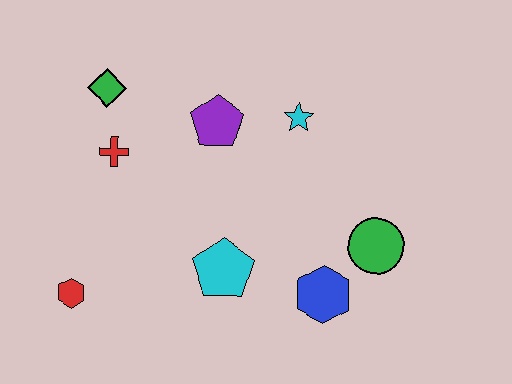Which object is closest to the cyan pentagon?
The blue hexagon is closest to the cyan pentagon.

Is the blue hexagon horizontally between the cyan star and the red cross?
No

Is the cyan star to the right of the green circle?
No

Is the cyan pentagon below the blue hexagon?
No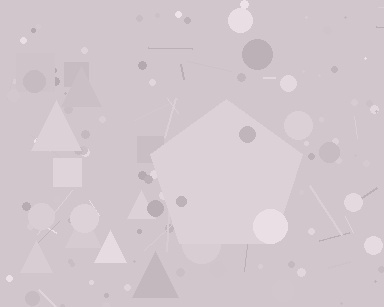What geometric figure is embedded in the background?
A pentagon is embedded in the background.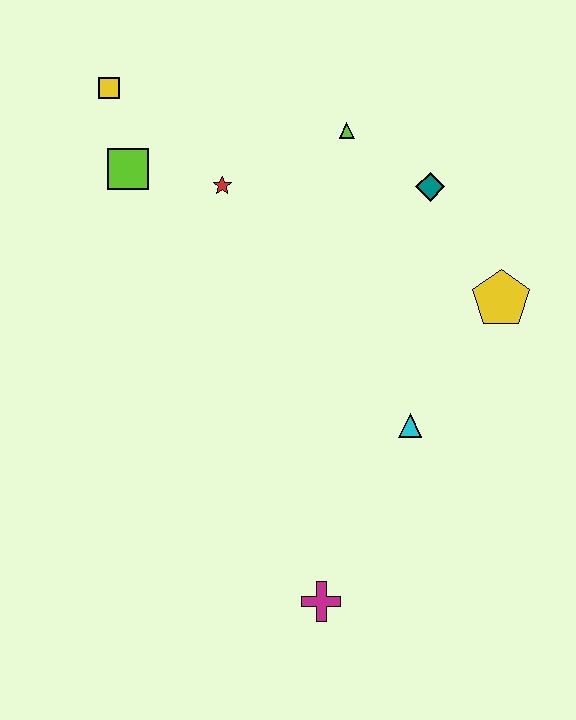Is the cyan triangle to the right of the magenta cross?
Yes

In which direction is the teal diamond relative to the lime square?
The teal diamond is to the right of the lime square.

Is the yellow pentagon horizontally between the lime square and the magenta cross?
No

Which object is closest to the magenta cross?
The cyan triangle is closest to the magenta cross.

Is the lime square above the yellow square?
No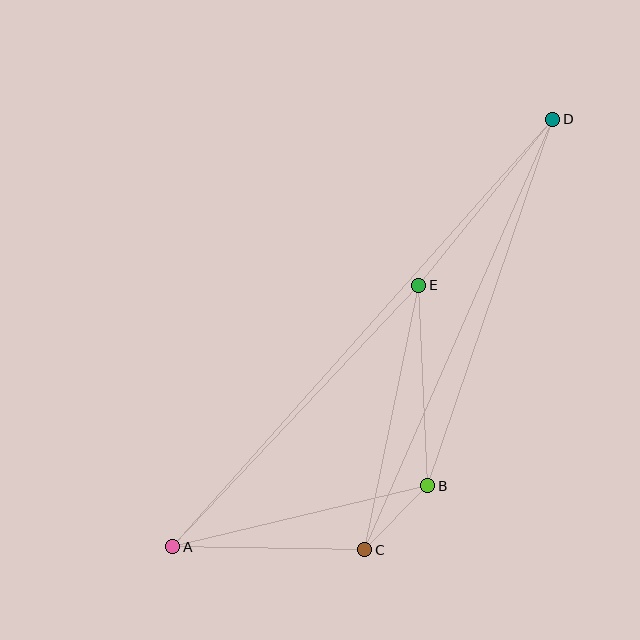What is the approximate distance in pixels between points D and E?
The distance between D and E is approximately 213 pixels.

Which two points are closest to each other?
Points B and C are closest to each other.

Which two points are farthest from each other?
Points A and D are farthest from each other.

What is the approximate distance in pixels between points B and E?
The distance between B and E is approximately 201 pixels.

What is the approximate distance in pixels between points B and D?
The distance between B and D is approximately 387 pixels.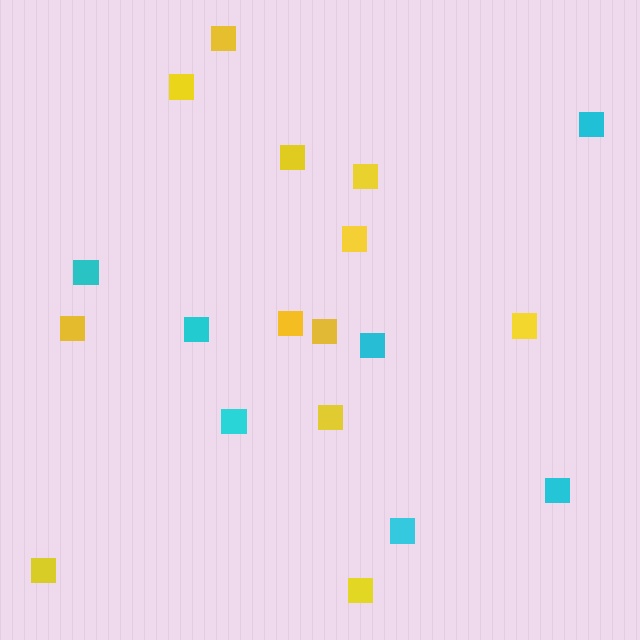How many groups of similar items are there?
There are 2 groups: one group of cyan squares (7) and one group of yellow squares (12).